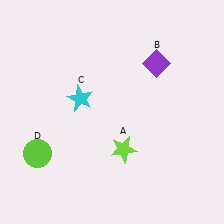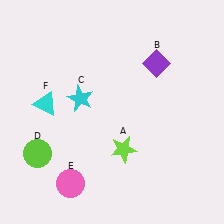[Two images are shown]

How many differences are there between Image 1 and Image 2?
There are 2 differences between the two images.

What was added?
A pink circle (E), a cyan triangle (F) were added in Image 2.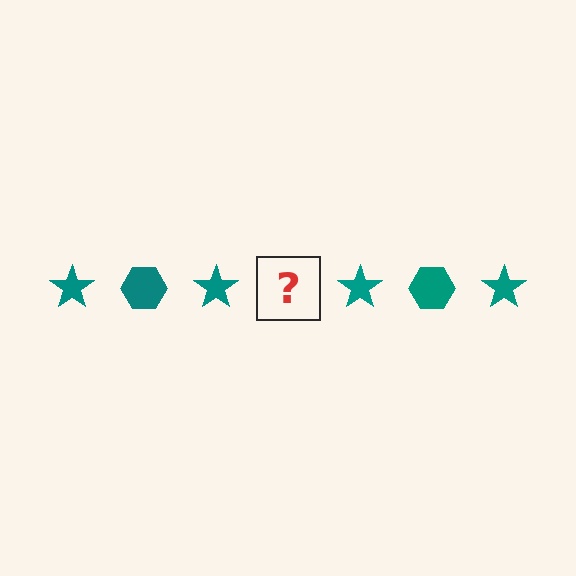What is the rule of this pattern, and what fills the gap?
The rule is that the pattern cycles through star, hexagon shapes in teal. The gap should be filled with a teal hexagon.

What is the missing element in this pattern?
The missing element is a teal hexagon.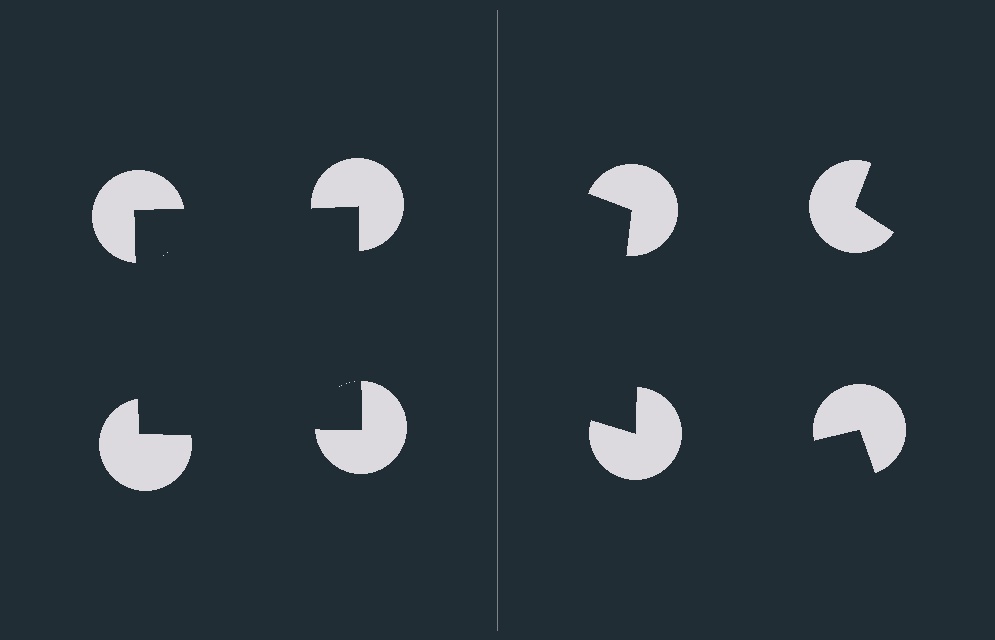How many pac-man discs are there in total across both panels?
8 — 4 on each side.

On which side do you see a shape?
An illusory square appears on the left side. On the right side the wedge cuts are rotated, so no coherent shape forms.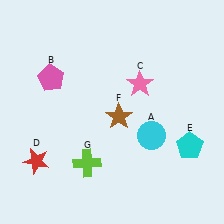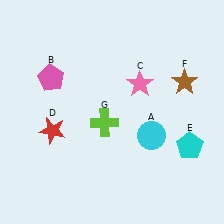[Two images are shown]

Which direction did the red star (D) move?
The red star (D) moved up.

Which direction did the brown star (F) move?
The brown star (F) moved right.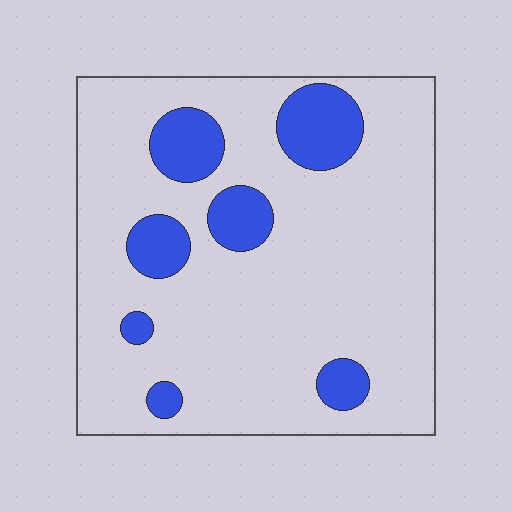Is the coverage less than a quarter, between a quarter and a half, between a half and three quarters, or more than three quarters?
Less than a quarter.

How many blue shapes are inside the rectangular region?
7.